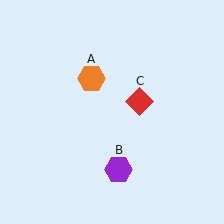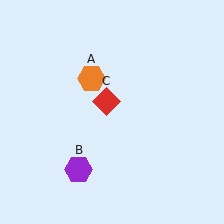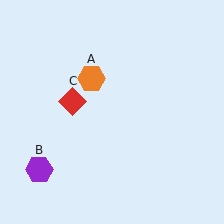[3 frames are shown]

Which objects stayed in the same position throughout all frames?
Orange hexagon (object A) remained stationary.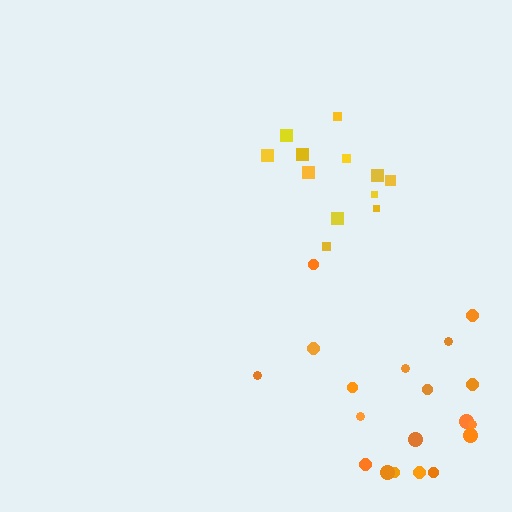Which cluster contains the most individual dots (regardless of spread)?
Orange (19).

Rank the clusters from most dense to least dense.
yellow, orange.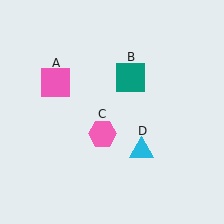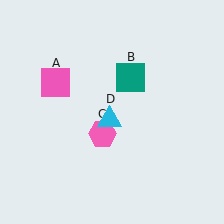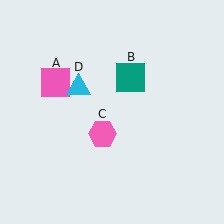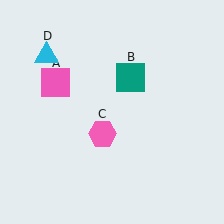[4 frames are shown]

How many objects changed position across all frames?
1 object changed position: cyan triangle (object D).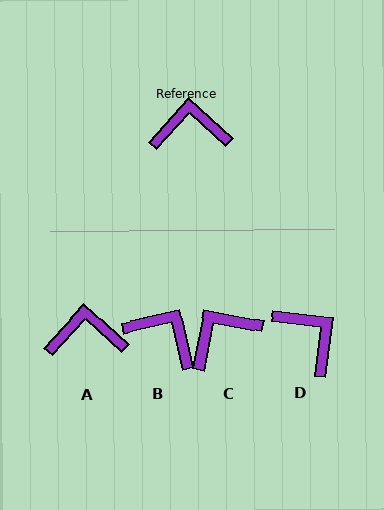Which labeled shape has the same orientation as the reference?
A.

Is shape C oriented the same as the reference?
No, it is off by about 31 degrees.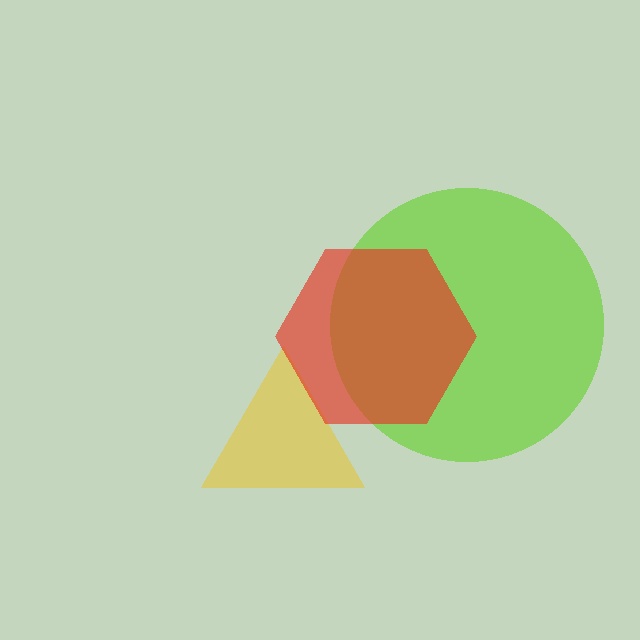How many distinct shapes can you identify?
There are 3 distinct shapes: a yellow triangle, a lime circle, a red hexagon.